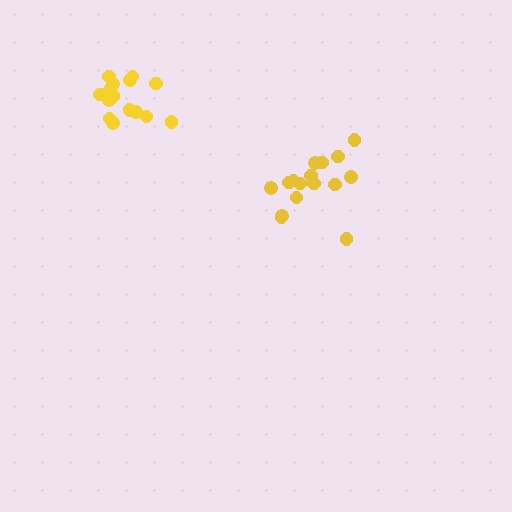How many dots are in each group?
Group 1: 16 dots, Group 2: 15 dots (31 total).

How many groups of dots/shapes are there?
There are 2 groups.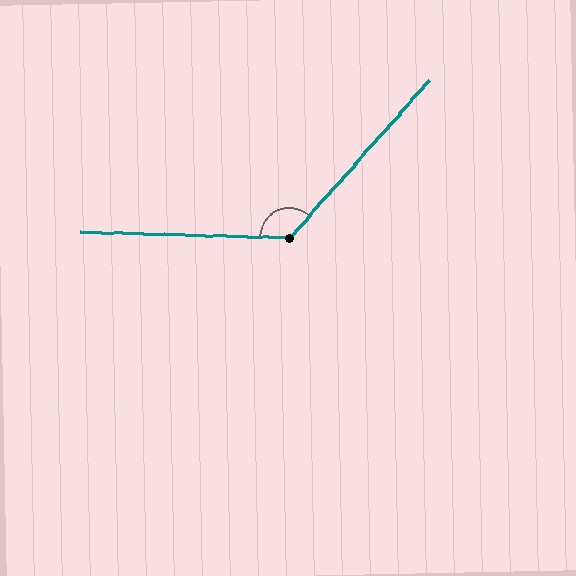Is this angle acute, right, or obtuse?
It is obtuse.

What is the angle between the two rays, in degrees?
Approximately 130 degrees.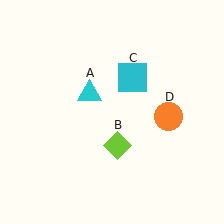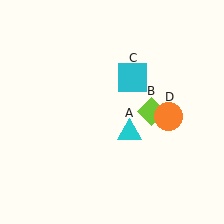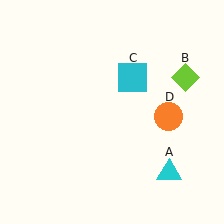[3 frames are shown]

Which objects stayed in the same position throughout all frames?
Cyan square (object C) and orange circle (object D) remained stationary.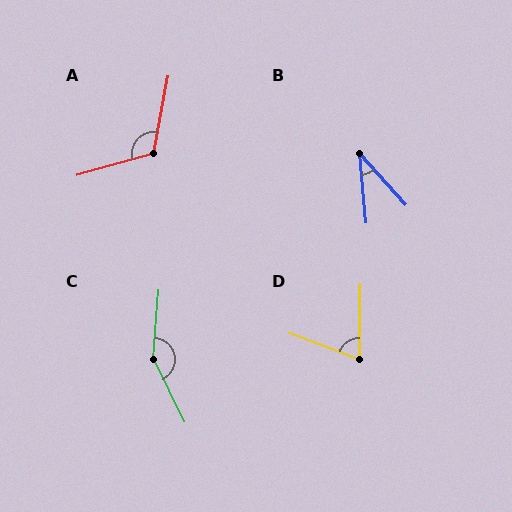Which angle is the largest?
C, at approximately 150 degrees.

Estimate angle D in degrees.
Approximately 70 degrees.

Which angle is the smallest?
B, at approximately 37 degrees.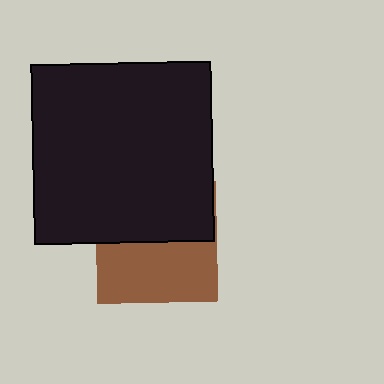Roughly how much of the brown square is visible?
About half of it is visible (roughly 51%).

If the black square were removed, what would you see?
You would see the complete brown square.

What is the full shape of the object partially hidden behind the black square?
The partially hidden object is a brown square.